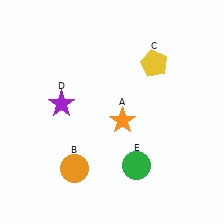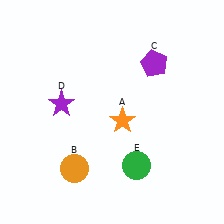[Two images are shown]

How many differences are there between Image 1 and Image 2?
There is 1 difference between the two images.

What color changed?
The pentagon (C) changed from yellow in Image 1 to purple in Image 2.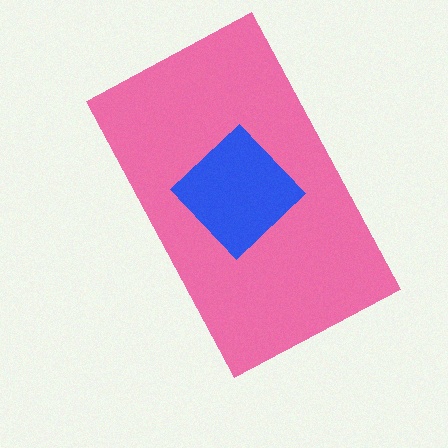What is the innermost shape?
The blue diamond.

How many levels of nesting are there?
2.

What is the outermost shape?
The pink rectangle.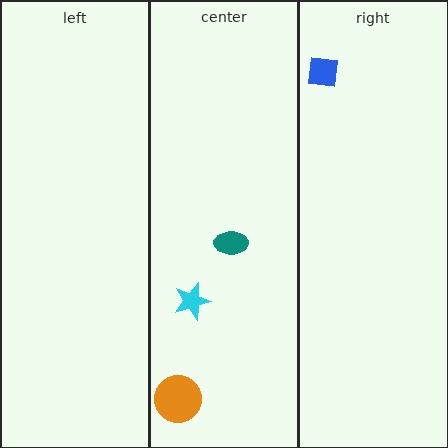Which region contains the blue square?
The right region.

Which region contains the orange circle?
The center region.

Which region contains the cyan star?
The center region.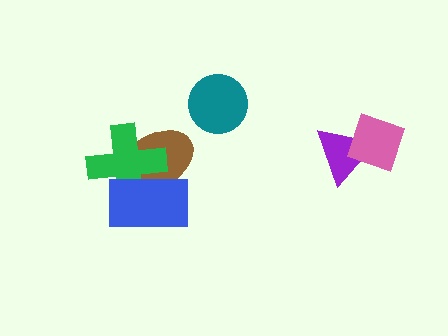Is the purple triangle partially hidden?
Yes, it is partially covered by another shape.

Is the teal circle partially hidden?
No, no other shape covers it.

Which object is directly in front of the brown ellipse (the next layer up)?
The green cross is directly in front of the brown ellipse.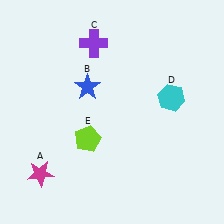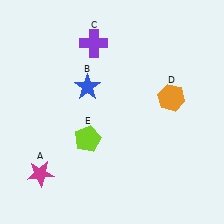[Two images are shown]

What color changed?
The hexagon (D) changed from cyan in Image 1 to orange in Image 2.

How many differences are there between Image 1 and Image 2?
There is 1 difference between the two images.